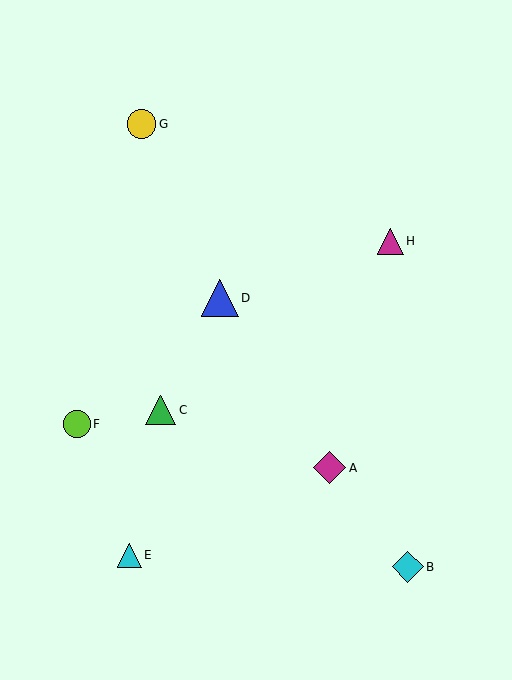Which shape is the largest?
The blue triangle (labeled D) is the largest.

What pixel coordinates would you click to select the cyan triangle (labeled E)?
Click at (129, 555) to select the cyan triangle E.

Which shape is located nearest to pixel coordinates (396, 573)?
The cyan diamond (labeled B) at (408, 567) is nearest to that location.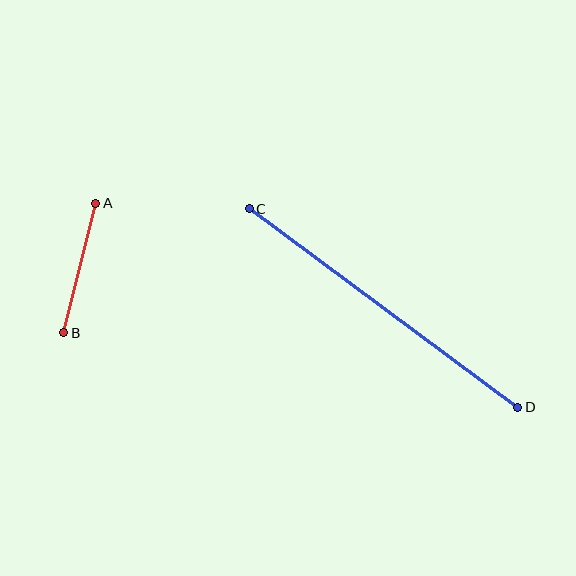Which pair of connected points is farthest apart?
Points C and D are farthest apart.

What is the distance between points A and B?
The distance is approximately 133 pixels.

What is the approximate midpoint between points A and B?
The midpoint is at approximately (80, 268) pixels.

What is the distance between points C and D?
The distance is approximately 334 pixels.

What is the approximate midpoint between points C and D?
The midpoint is at approximately (383, 308) pixels.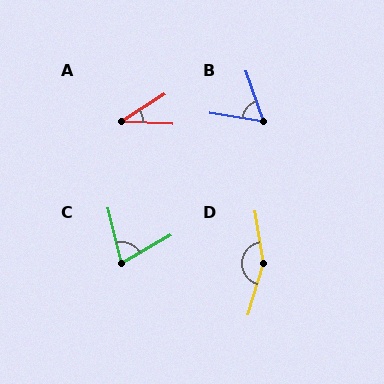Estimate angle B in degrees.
Approximately 61 degrees.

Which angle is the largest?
D, at approximately 155 degrees.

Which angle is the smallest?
A, at approximately 36 degrees.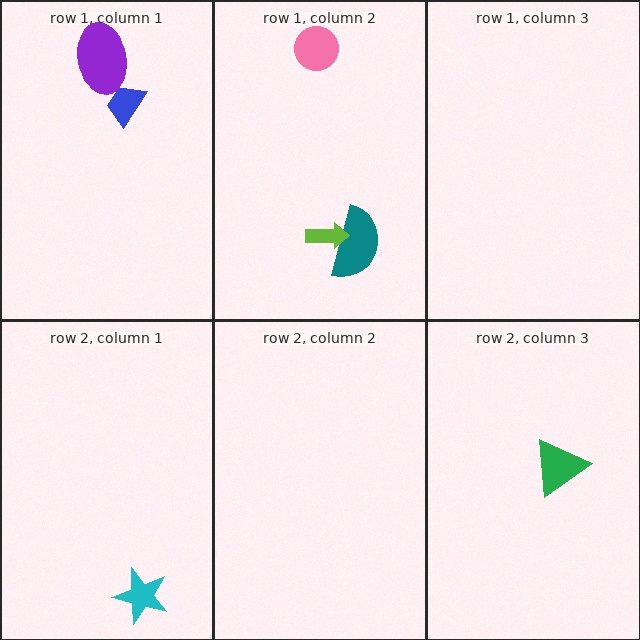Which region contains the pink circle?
The row 1, column 2 region.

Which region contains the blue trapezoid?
The row 1, column 1 region.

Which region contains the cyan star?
The row 2, column 1 region.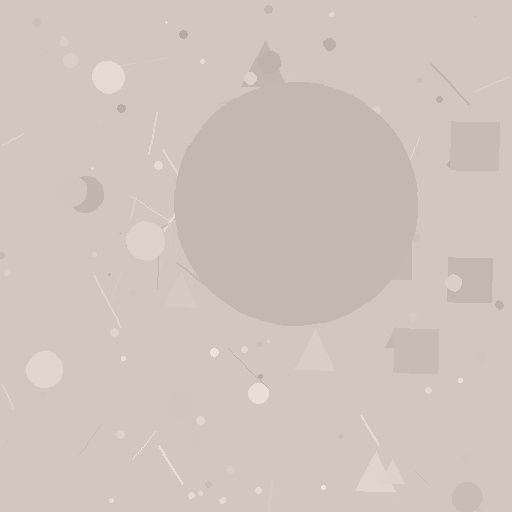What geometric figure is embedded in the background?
A circle is embedded in the background.